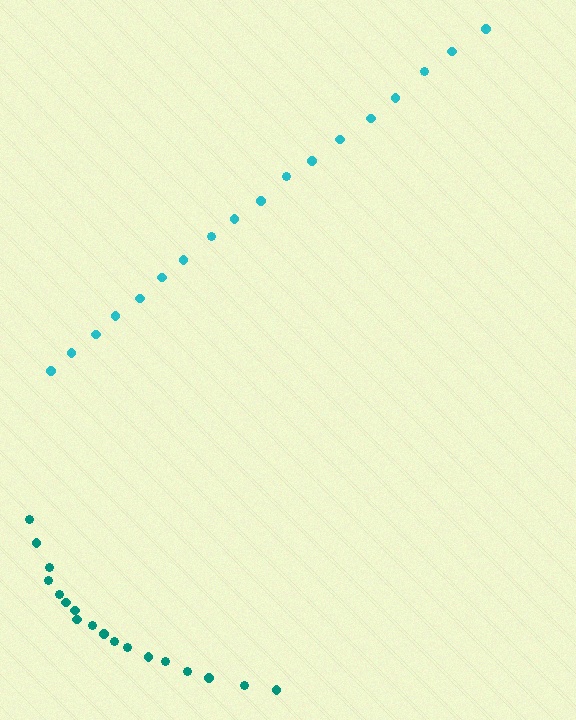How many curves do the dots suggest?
There are 2 distinct paths.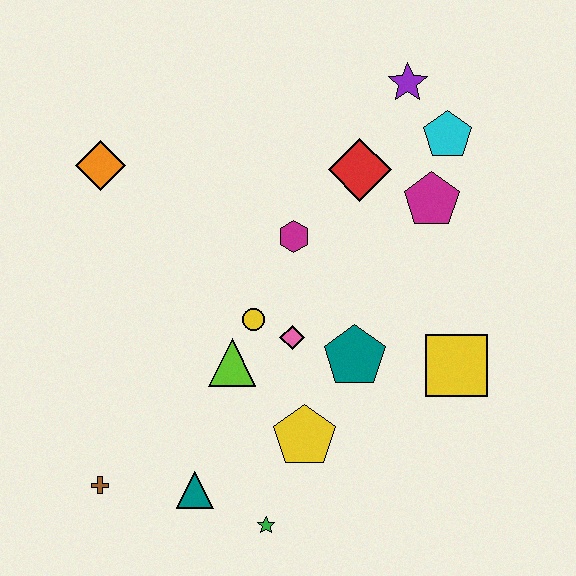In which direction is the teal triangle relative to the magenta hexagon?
The teal triangle is below the magenta hexagon.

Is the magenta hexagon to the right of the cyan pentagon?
No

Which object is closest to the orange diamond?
The magenta hexagon is closest to the orange diamond.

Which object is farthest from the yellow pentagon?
The purple star is farthest from the yellow pentagon.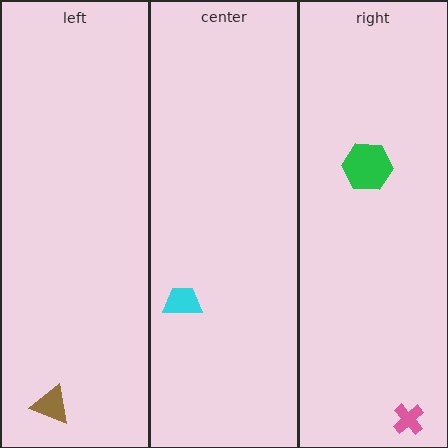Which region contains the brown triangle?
The left region.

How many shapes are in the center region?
1.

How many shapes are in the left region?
1.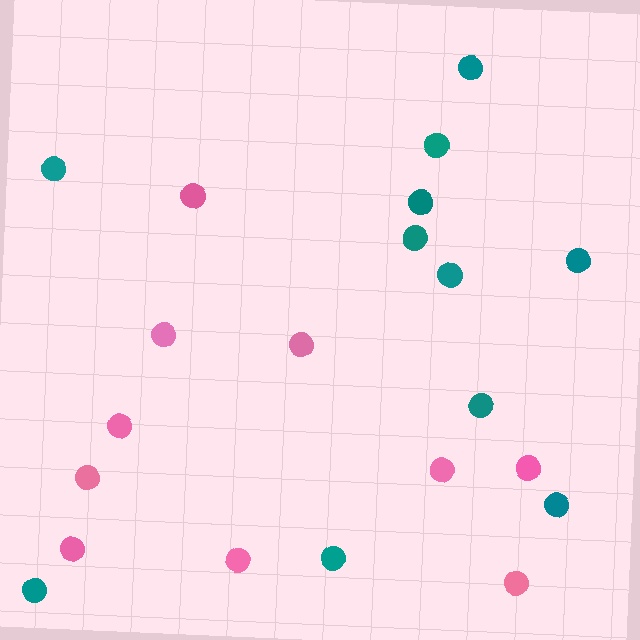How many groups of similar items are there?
There are 2 groups: one group of pink circles (10) and one group of teal circles (11).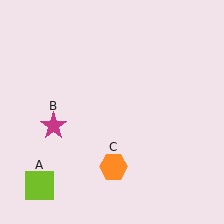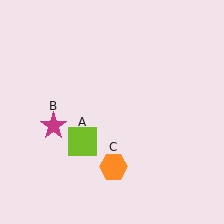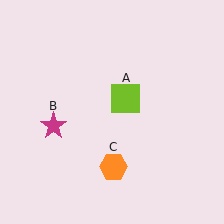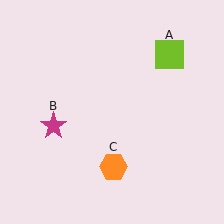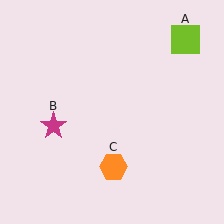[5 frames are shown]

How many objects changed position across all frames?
1 object changed position: lime square (object A).